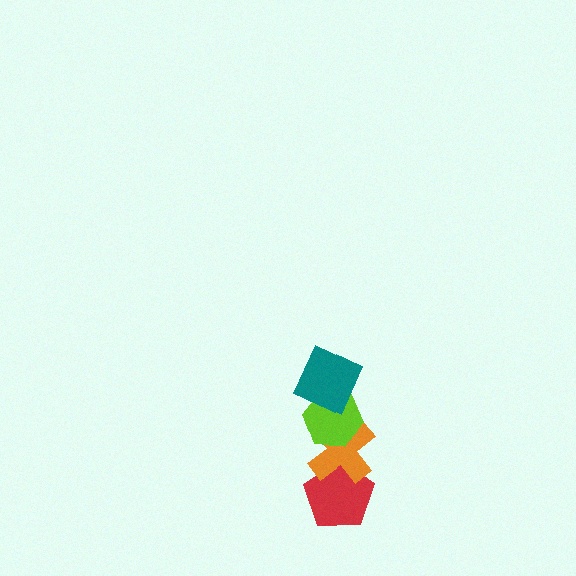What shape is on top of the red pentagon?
The orange cross is on top of the red pentagon.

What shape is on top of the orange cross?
The lime hexagon is on top of the orange cross.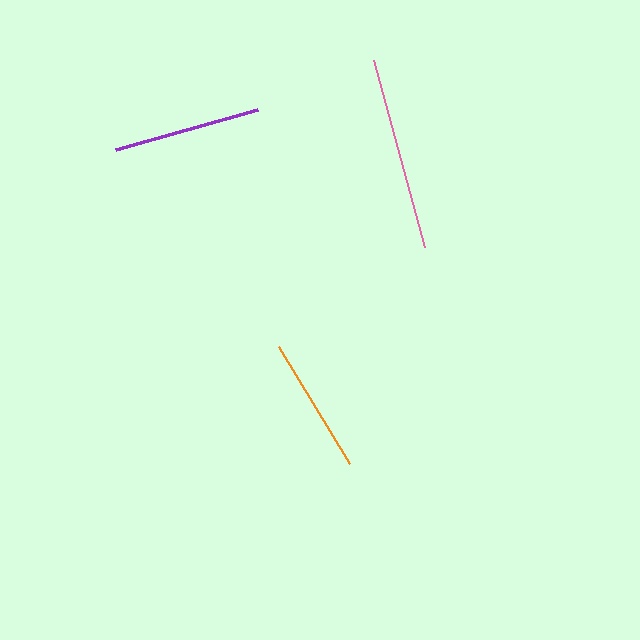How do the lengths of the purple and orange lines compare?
The purple and orange lines are approximately the same length.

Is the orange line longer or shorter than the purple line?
The purple line is longer than the orange line.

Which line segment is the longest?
The pink line is the longest at approximately 195 pixels.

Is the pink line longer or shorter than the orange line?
The pink line is longer than the orange line.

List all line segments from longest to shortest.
From longest to shortest: pink, purple, orange.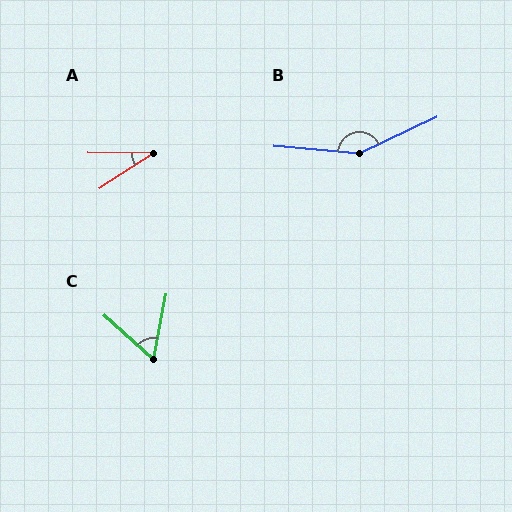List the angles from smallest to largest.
A (33°), C (59°), B (150°).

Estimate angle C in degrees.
Approximately 59 degrees.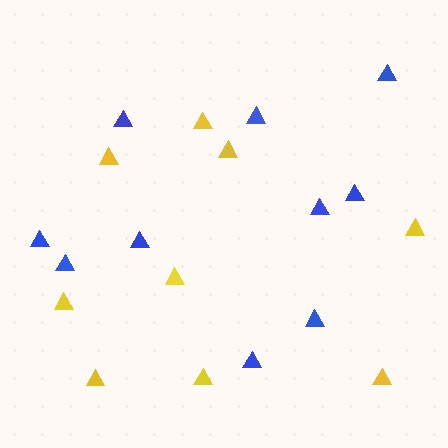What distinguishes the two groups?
There are 2 groups: one group of yellow triangles (9) and one group of blue triangles (10).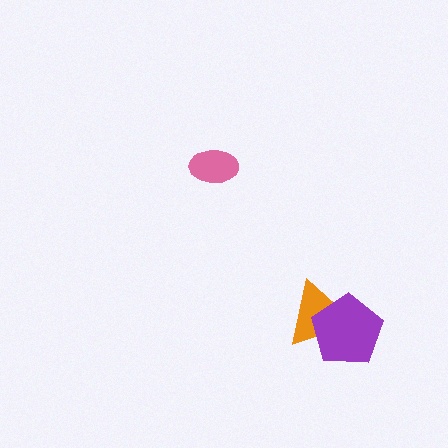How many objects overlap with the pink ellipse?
0 objects overlap with the pink ellipse.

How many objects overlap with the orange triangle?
1 object overlaps with the orange triangle.